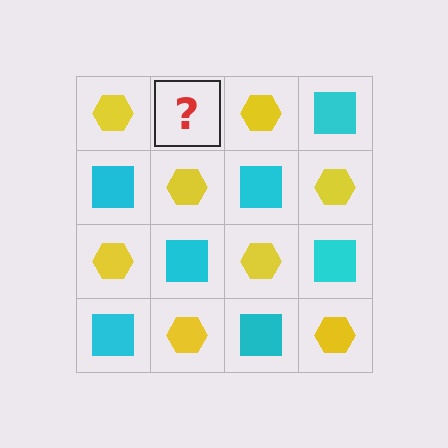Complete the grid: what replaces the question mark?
The question mark should be replaced with a cyan square.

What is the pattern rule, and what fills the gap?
The rule is that it alternates yellow hexagon and cyan square in a checkerboard pattern. The gap should be filled with a cyan square.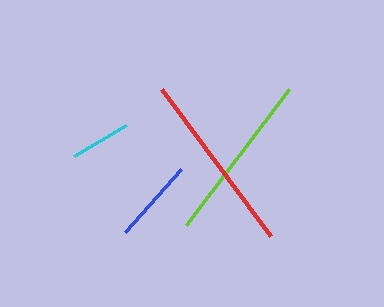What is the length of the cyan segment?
The cyan segment is approximately 61 pixels long.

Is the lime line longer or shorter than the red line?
The red line is longer than the lime line.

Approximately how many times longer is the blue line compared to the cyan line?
The blue line is approximately 1.4 times the length of the cyan line.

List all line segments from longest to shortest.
From longest to shortest: red, lime, blue, cyan.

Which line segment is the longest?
The red line is the longest at approximately 183 pixels.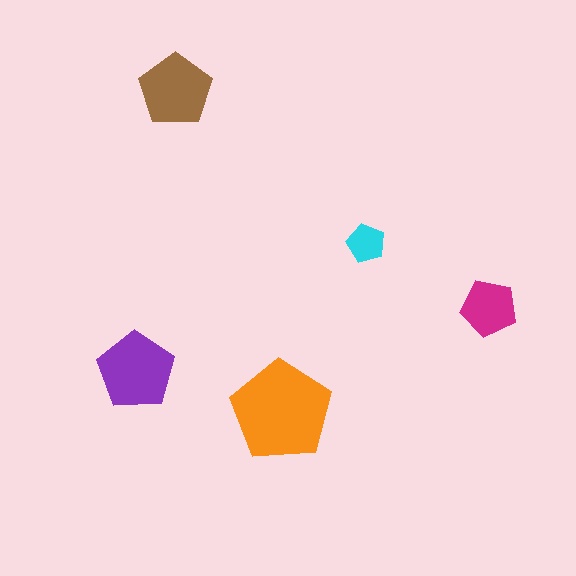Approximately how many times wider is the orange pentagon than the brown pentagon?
About 1.5 times wider.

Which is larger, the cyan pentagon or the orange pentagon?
The orange one.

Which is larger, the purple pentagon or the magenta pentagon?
The purple one.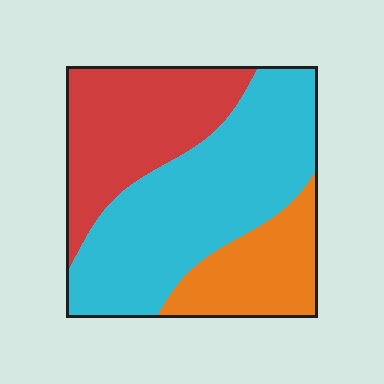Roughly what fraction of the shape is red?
Red covers about 30% of the shape.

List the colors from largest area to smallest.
From largest to smallest: cyan, red, orange.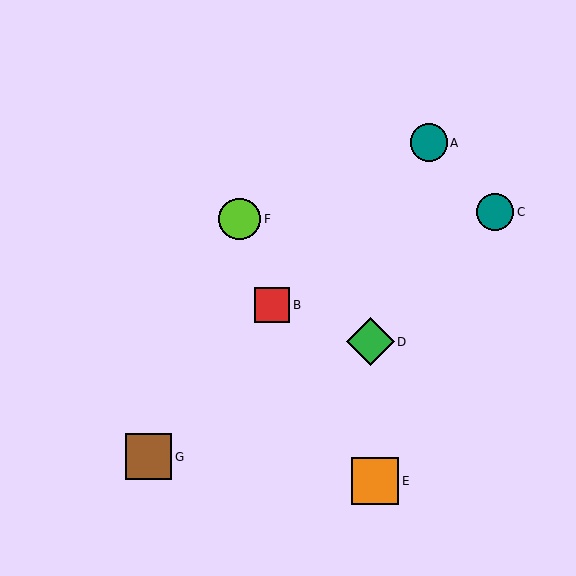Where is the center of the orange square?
The center of the orange square is at (375, 481).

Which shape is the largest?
The green diamond (labeled D) is the largest.